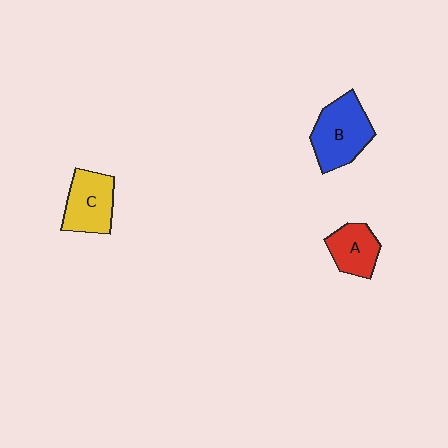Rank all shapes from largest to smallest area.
From largest to smallest: B (blue), C (yellow), A (red).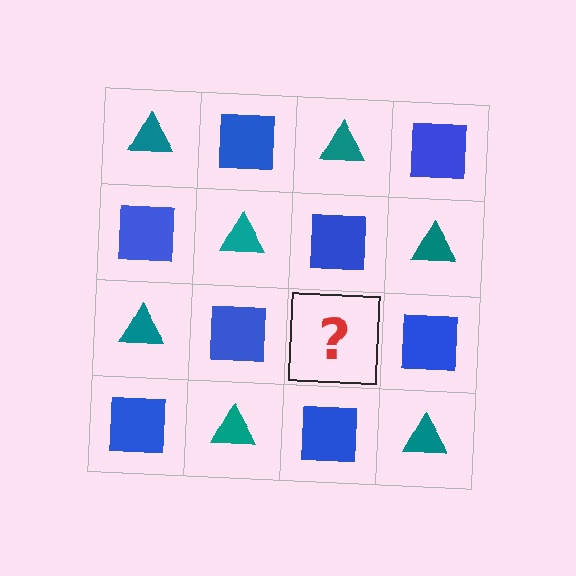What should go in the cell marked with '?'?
The missing cell should contain a teal triangle.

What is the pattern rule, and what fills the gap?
The rule is that it alternates teal triangle and blue square in a checkerboard pattern. The gap should be filled with a teal triangle.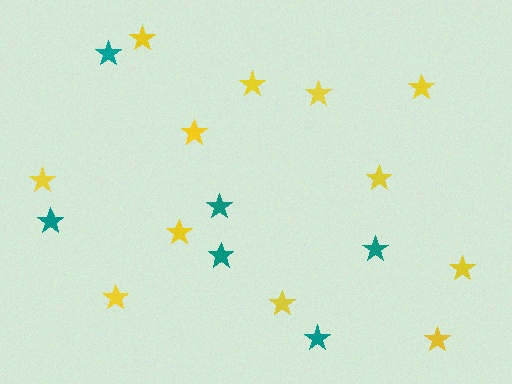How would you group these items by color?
There are 2 groups: one group of yellow stars (12) and one group of teal stars (6).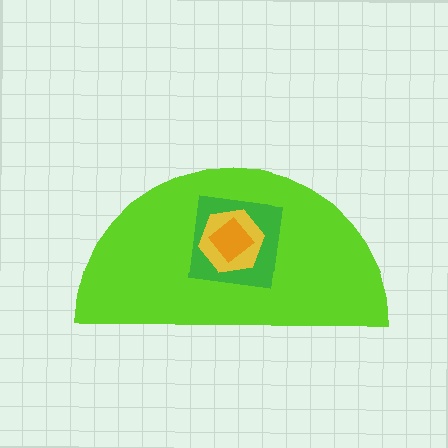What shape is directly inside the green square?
The yellow hexagon.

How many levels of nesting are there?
4.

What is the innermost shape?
The orange diamond.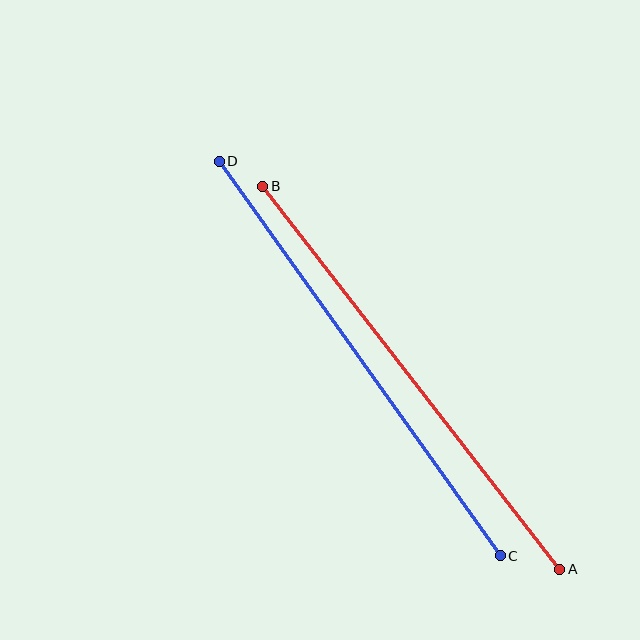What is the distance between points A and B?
The distance is approximately 485 pixels.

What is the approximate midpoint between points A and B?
The midpoint is at approximately (411, 378) pixels.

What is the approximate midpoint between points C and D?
The midpoint is at approximately (360, 358) pixels.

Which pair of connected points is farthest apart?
Points A and B are farthest apart.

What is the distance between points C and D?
The distance is approximately 484 pixels.